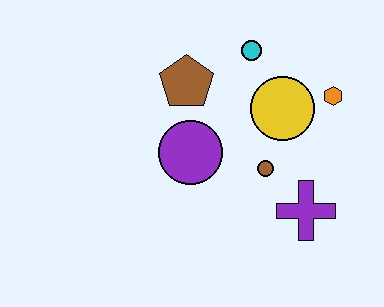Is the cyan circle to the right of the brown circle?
No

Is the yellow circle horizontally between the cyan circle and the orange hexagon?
Yes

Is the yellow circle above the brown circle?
Yes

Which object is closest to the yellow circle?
The orange hexagon is closest to the yellow circle.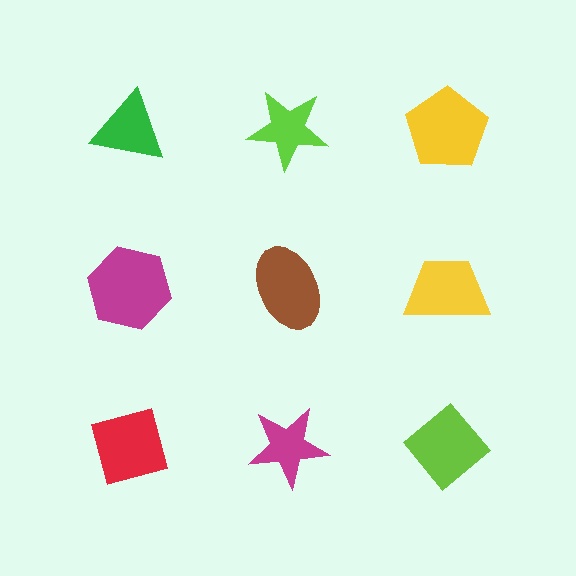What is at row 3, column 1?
A red diamond.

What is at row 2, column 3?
A yellow trapezoid.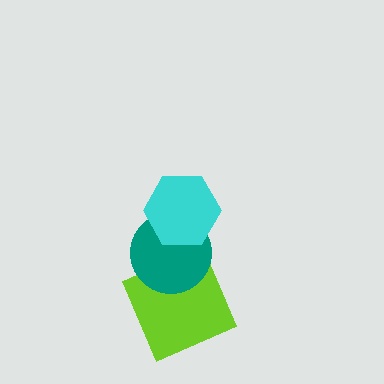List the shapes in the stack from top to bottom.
From top to bottom: the cyan hexagon, the teal circle, the lime square.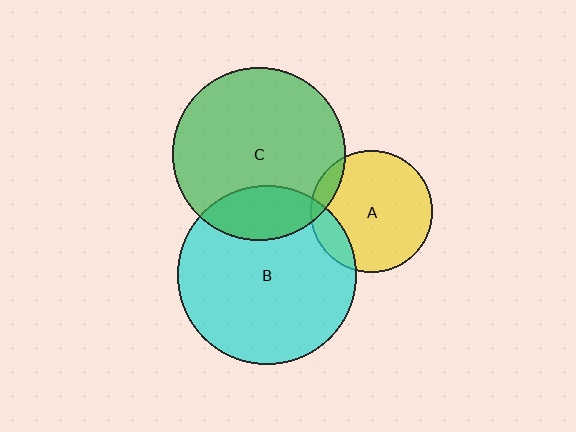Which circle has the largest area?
Circle B (cyan).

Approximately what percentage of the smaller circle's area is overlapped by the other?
Approximately 10%.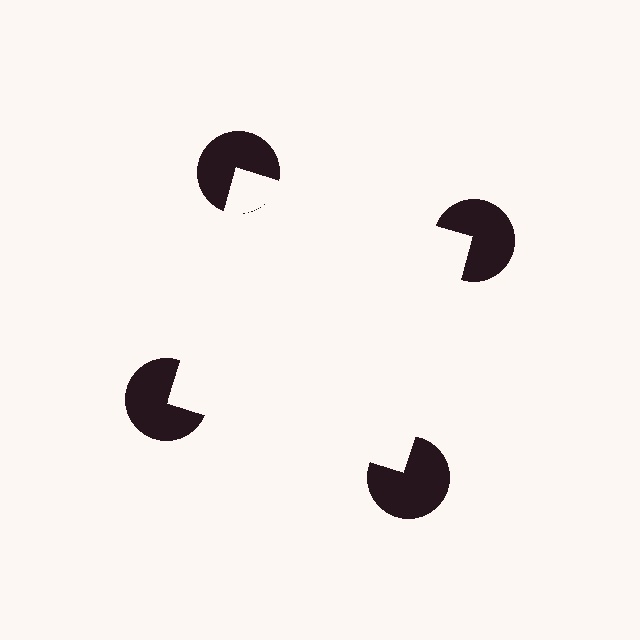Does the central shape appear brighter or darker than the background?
It typically appears slightly brighter than the background, even though no actual brightness change is drawn.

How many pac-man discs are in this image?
There are 4 — one at each vertex of the illusory square.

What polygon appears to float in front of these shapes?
An illusory square — its edges are inferred from the aligned wedge cuts in the pac-man discs, not physically drawn.